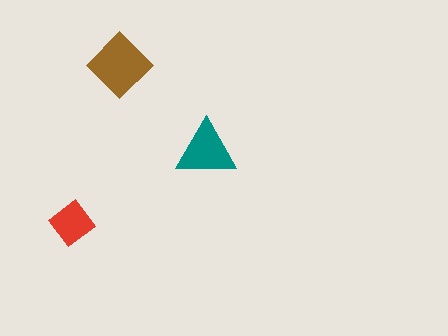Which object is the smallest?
The red diamond.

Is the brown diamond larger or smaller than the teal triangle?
Larger.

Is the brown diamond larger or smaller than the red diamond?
Larger.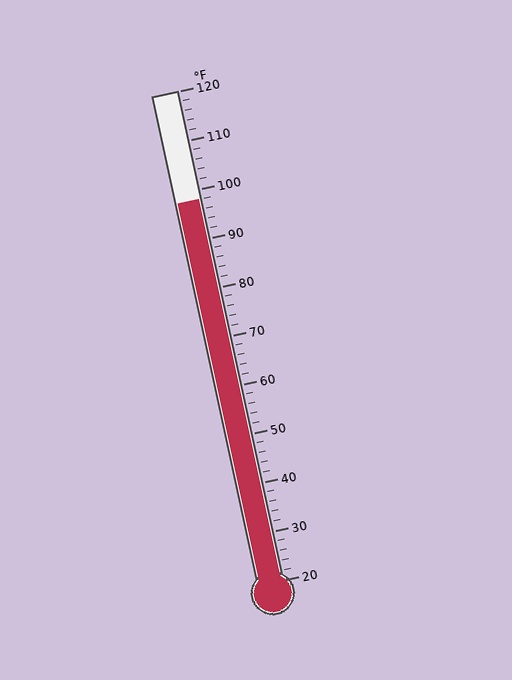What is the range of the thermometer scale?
The thermometer scale ranges from 20°F to 120°F.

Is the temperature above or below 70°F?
The temperature is above 70°F.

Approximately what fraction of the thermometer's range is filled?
The thermometer is filled to approximately 80% of its range.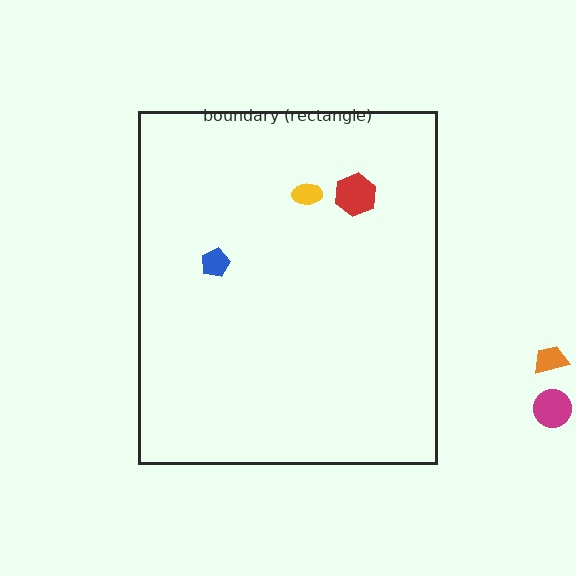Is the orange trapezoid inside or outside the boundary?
Outside.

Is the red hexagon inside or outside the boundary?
Inside.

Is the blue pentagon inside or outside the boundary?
Inside.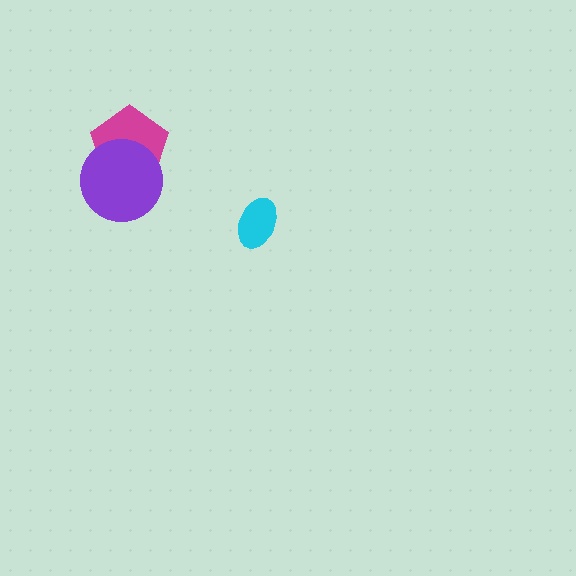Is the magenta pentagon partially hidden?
Yes, it is partially covered by another shape.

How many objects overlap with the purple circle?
1 object overlaps with the purple circle.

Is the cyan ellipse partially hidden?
No, no other shape covers it.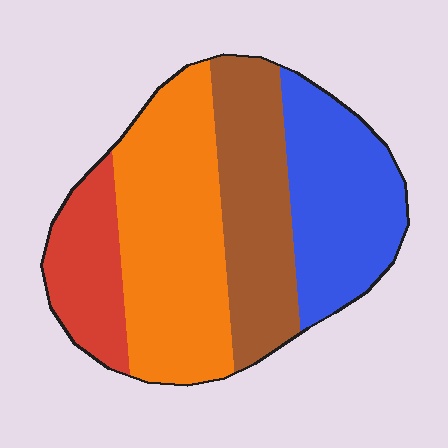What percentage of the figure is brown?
Brown takes up about one quarter (1/4) of the figure.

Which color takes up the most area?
Orange, at roughly 35%.